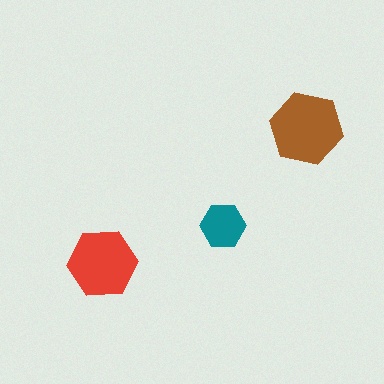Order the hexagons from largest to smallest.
the brown one, the red one, the teal one.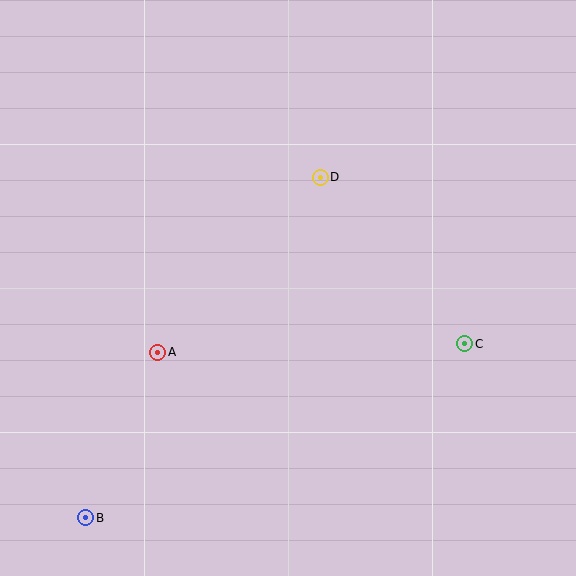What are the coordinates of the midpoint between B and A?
The midpoint between B and A is at (122, 435).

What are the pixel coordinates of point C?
Point C is at (465, 344).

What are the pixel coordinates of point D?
Point D is at (320, 177).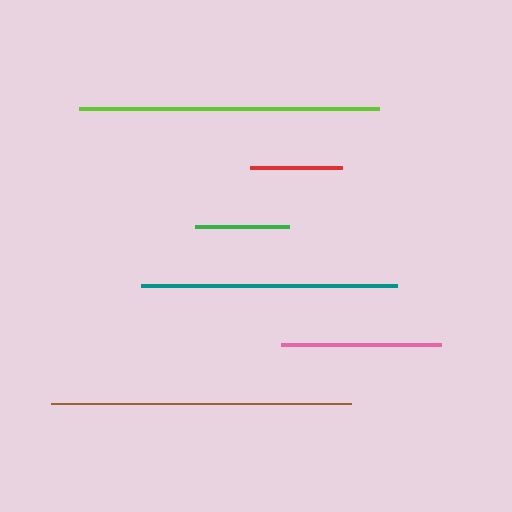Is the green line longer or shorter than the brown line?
The brown line is longer than the green line.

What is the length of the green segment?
The green segment is approximately 93 pixels long.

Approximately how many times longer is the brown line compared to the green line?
The brown line is approximately 3.2 times the length of the green line.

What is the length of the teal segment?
The teal segment is approximately 256 pixels long.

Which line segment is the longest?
The lime line is the longest at approximately 300 pixels.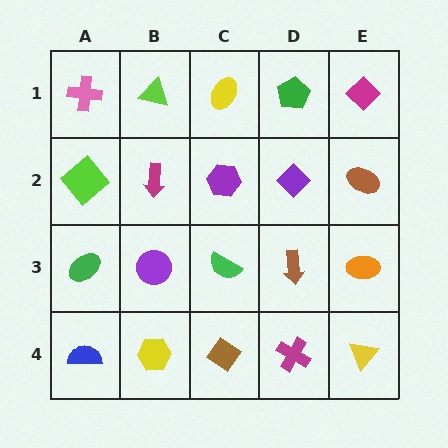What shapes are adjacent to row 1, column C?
A purple hexagon (row 2, column C), a lime triangle (row 1, column B), a green pentagon (row 1, column D).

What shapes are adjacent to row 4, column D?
A brown arrow (row 3, column D), a brown diamond (row 4, column C), a yellow triangle (row 4, column E).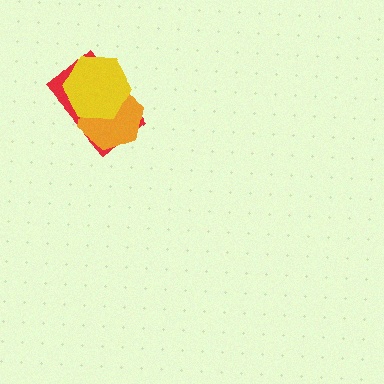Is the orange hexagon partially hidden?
Yes, it is partially covered by another shape.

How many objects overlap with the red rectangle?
2 objects overlap with the red rectangle.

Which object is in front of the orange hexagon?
The yellow hexagon is in front of the orange hexagon.